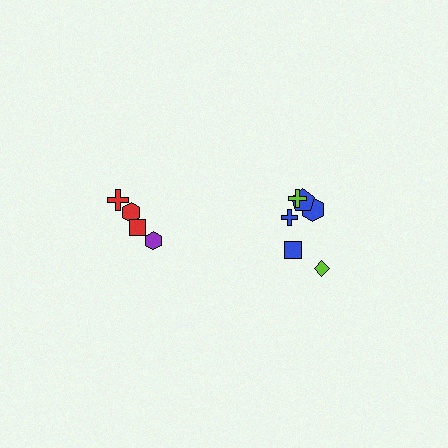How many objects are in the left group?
There are 4 objects.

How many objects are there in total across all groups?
There are 10 objects.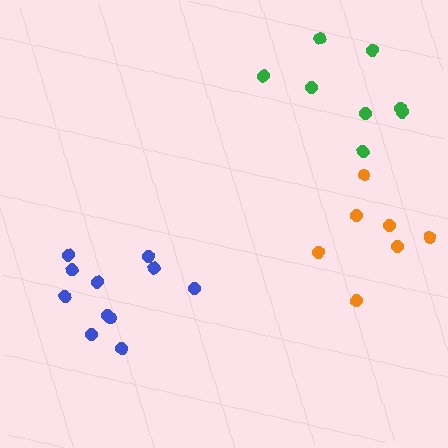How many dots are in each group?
Group 1: 8 dots, Group 2: 11 dots, Group 3: 7 dots (26 total).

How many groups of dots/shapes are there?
There are 3 groups.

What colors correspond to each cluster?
The clusters are colored: green, blue, orange.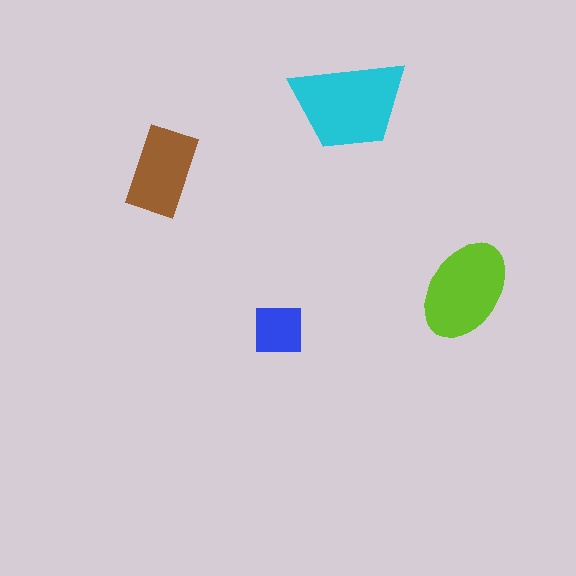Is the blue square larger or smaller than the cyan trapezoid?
Smaller.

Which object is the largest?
The cyan trapezoid.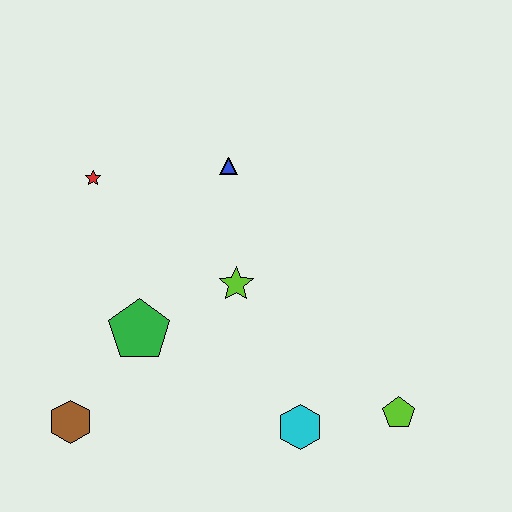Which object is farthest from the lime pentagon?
The red star is farthest from the lime pentagon.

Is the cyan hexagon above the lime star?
No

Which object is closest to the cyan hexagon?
The lime pentagon is closest to the cyan hexagon.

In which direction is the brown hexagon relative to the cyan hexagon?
The brown hexagon is to the left of the cyan hexagon.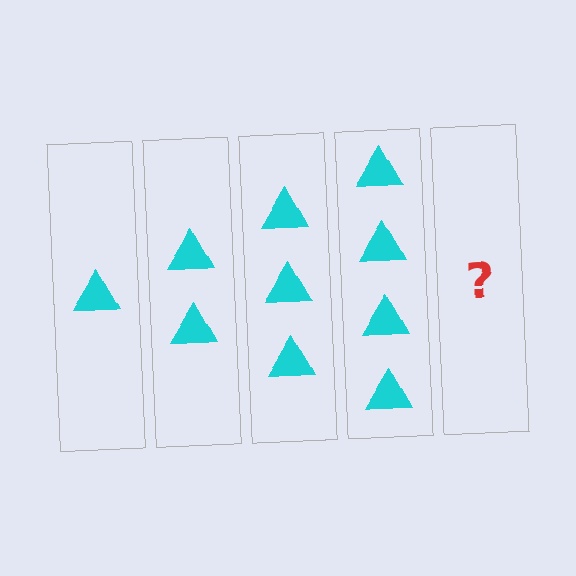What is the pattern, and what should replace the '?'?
The pattern is that each step adds one more triangle. The '?' should be 5 triangles.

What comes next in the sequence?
The next element should be 5 triangles.